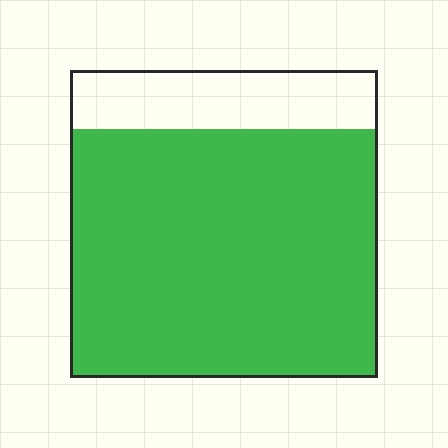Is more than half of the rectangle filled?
Yes.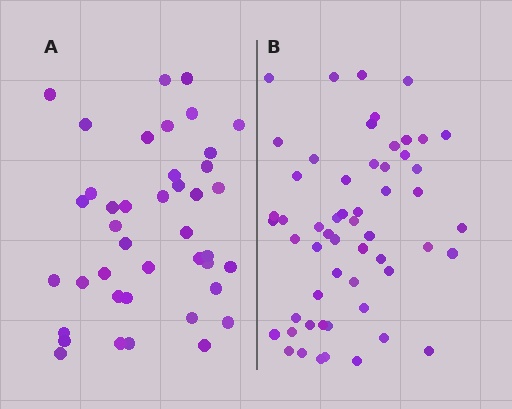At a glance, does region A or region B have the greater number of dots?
Region B (the right region) has more dots.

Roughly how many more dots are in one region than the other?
Region B has approximately 15 more dots than region A.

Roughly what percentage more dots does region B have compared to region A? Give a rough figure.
About 35% more.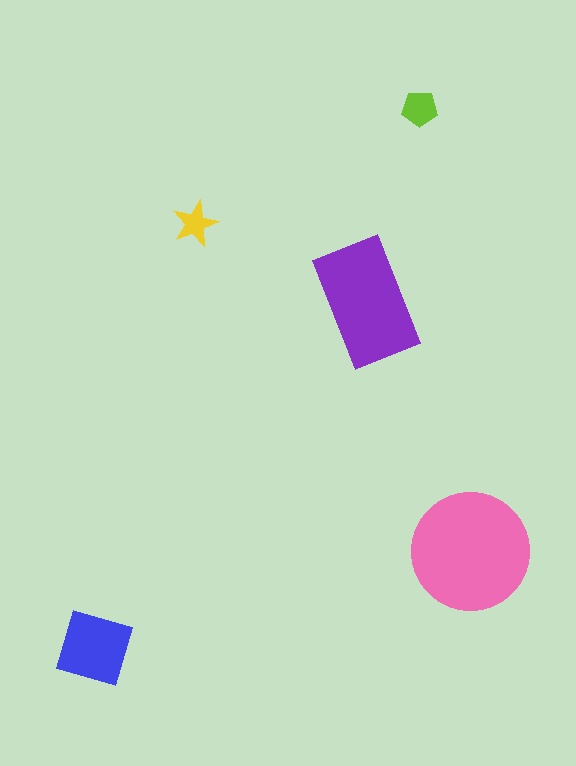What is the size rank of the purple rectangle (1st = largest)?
2nd.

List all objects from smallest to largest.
The yellow star, the lime pentagon, the blue square, the purple rectangle, the pink circle.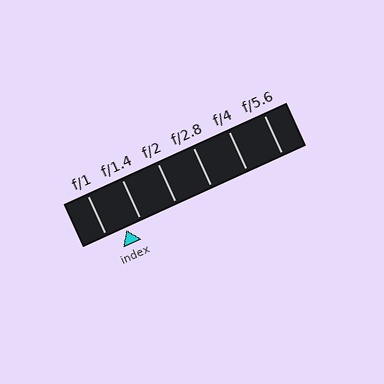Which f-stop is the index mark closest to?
The index mark is closest to f/1.4.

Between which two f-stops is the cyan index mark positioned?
The index mark is between f/1 and f/1.4.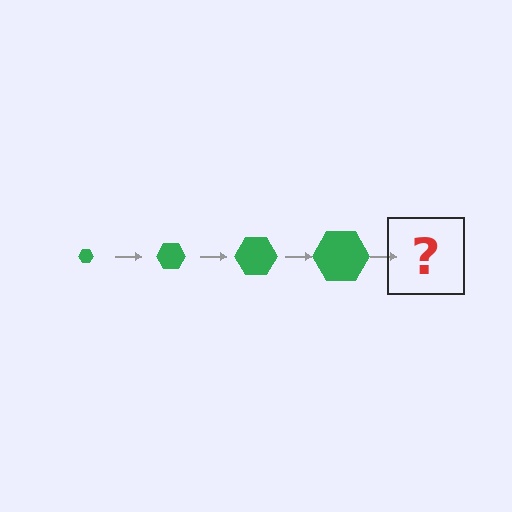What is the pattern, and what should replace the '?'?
The pattern is that the hexagon gets progressively larger each step. The '?' should be a green hexagon, larger than the previous one.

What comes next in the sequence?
The next element should be a green hexagon, larger than the previous one.